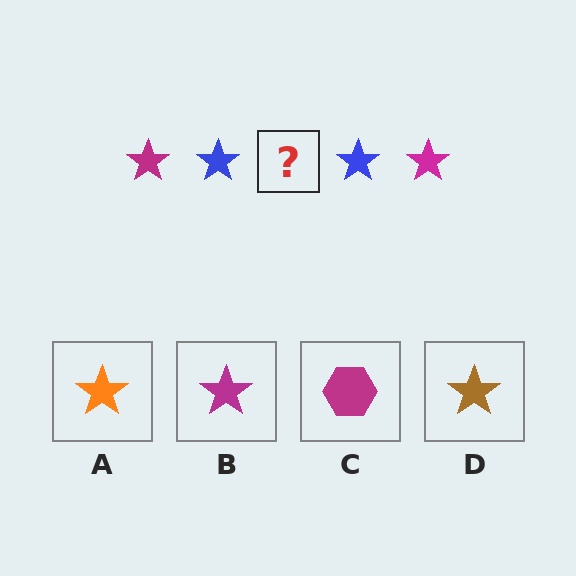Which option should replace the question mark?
Option B.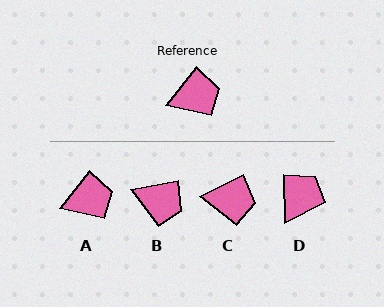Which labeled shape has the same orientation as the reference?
A.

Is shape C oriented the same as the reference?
No, it is off by about 25 degrees.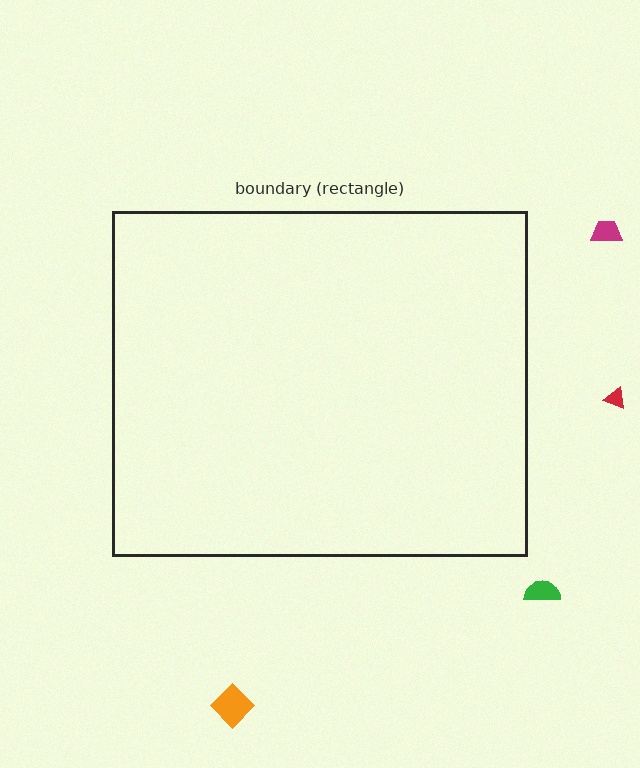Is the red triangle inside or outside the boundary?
Outside.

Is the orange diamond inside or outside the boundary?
Outside.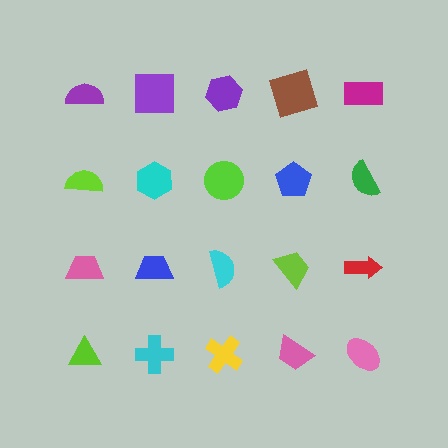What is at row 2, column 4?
A blue pentagon.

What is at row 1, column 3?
A purple hexagon.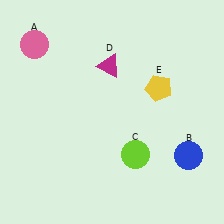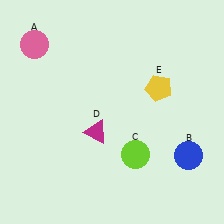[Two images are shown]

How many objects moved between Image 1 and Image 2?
1 object moved between the two images.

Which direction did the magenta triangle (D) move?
The magenta triangle (D) moved down.